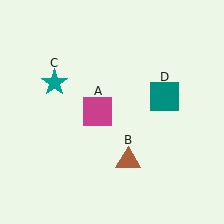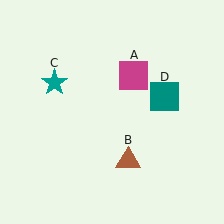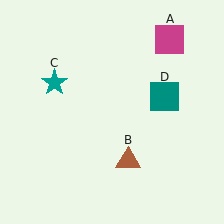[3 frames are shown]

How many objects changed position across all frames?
1 object changed position: magenta square (object A).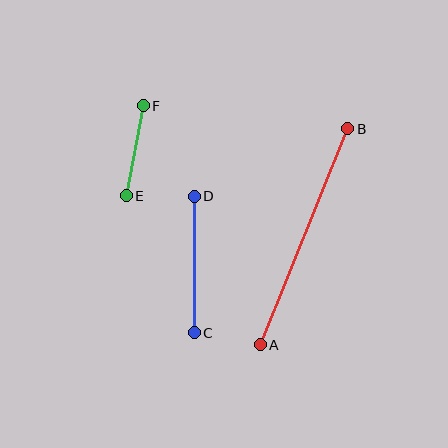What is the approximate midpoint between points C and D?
The midpoint is at approximately (194, 265) pixels.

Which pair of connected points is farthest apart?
Points A and B are farthest apart.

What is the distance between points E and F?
The distance is approximately 92 pixels.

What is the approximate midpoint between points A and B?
The midpoint is at approximately (304, 237) pixels.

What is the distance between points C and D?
The distance is approximately 136 pixels.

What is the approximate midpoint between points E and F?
The midpoint is at approximately (135, 151) pixels.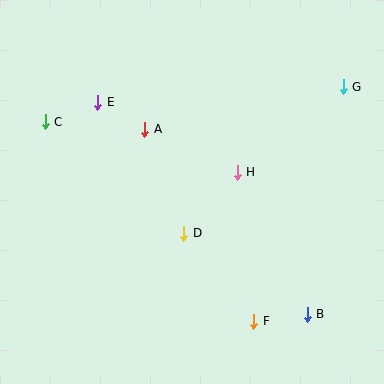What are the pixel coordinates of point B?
Point B is at (307, 314).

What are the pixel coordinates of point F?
Point F is at (254, 321).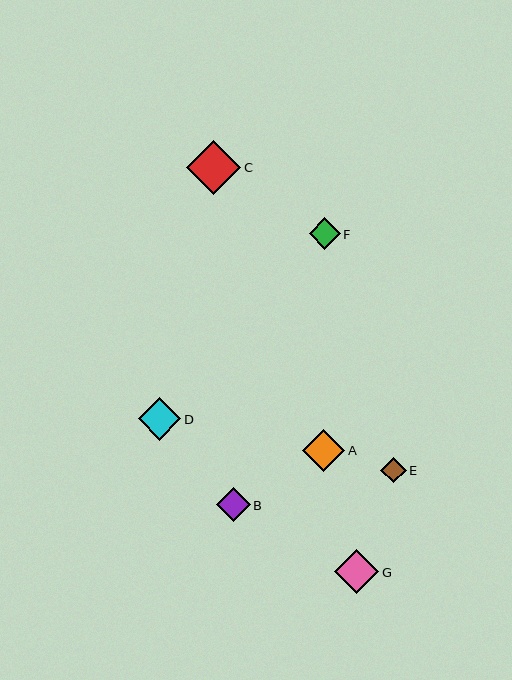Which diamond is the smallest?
Diamond E is the smallest with a size of approximately 25 pixels.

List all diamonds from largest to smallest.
From largest to smallest: C, G, D, A, B, F, E.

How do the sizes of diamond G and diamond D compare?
Diamond G and diamond D are approximately the same size.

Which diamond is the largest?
Diamond C is the largest with a size of approximately 54 pixels.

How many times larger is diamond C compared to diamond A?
Diamond C is approximately 1.3 times the size of diamond A.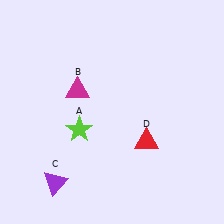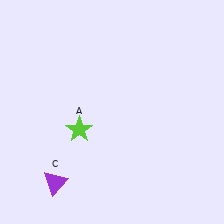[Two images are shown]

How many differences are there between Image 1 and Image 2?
There are 2 differences between the two images.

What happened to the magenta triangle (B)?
The magenta triangle (B) was removed in Image 2. It was in the top-left area of Image 1.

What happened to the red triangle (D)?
The red triangle (D) was removed in Image 2. It was in the bottom-right area of Image 1.